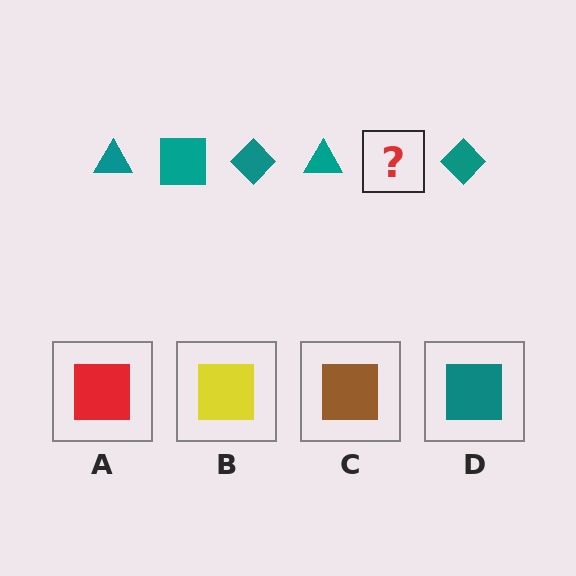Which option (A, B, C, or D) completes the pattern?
D.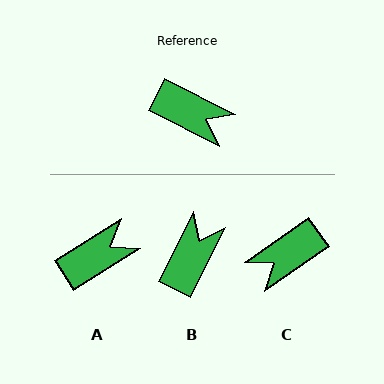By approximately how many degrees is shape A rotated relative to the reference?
Approximately 59 degrees counter-clockwise.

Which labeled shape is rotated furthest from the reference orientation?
C, about 118 degrees away.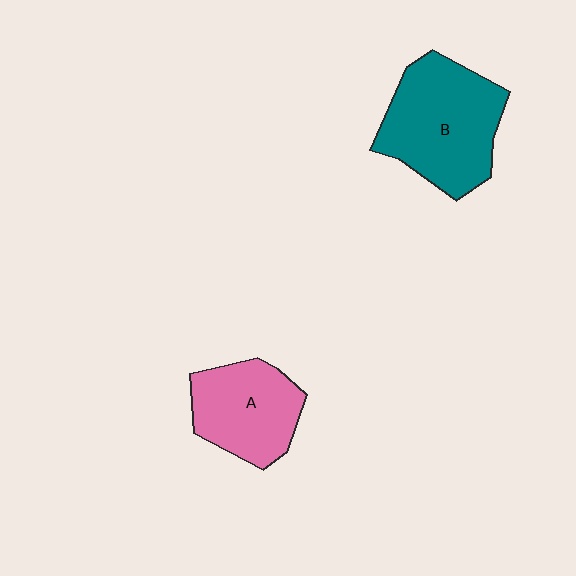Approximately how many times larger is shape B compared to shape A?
Approximately 1.4 times.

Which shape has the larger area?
Shape B (teal).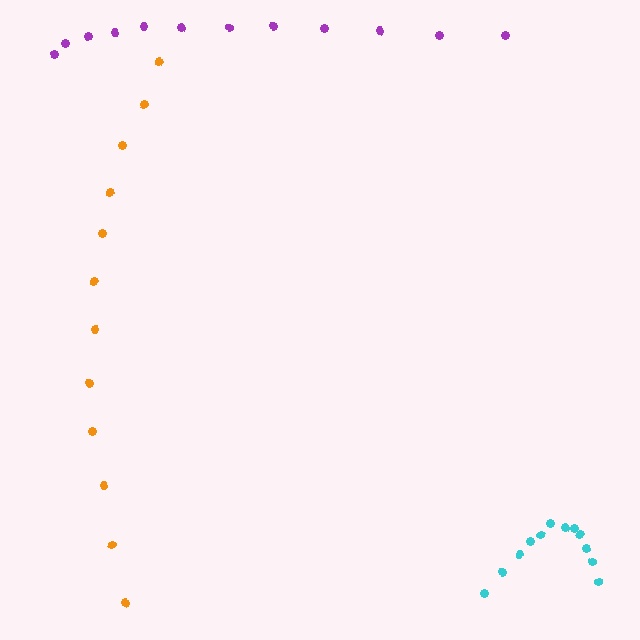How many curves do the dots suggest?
There are 3 distinct paths.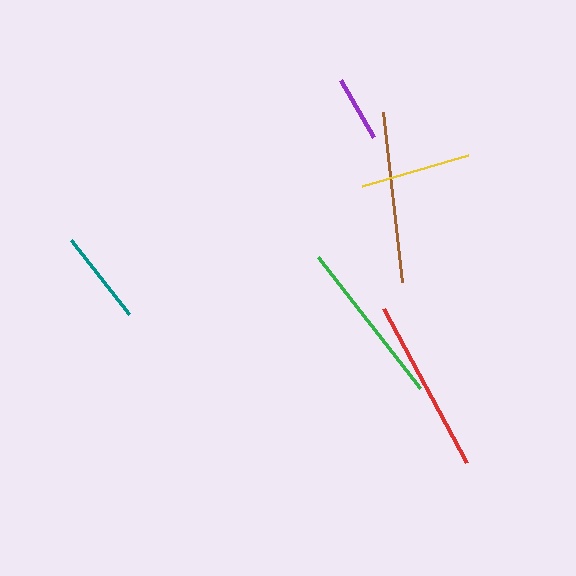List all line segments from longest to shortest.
From longest to shortest: red, brown, green, yellow, teal, purple.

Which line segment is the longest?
The red line is the longest at approximately 175 pixels.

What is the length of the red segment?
The red segment is approximately 175 pixels long.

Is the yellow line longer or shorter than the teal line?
The yellow line is longer than the teal line.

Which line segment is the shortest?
The purple line is the shortest at approximately 66 pixels.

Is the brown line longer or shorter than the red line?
The red line is longer than the brown line.